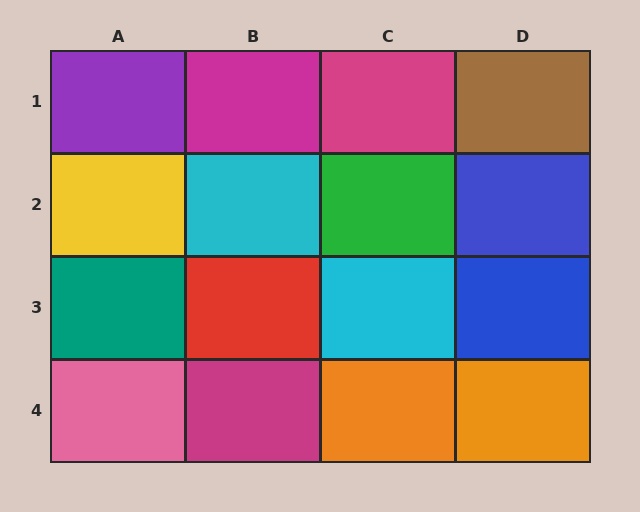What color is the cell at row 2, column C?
Green.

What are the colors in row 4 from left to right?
Pink, magenta, orange, orange.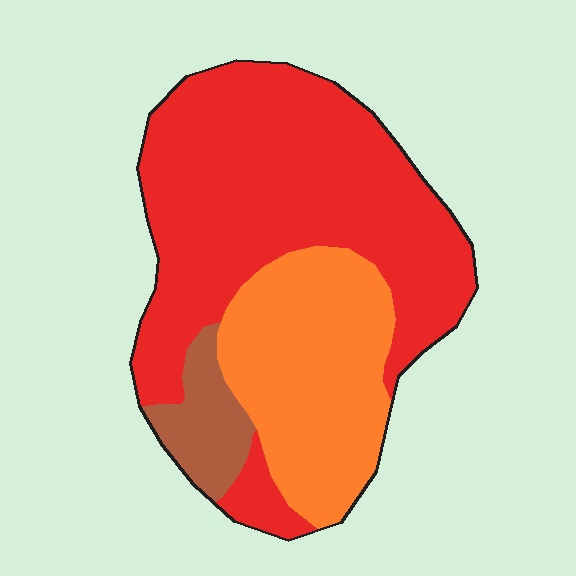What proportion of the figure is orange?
Orange covers 31% of the figure.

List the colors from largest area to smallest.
From largest to smallest: red, orange, brown.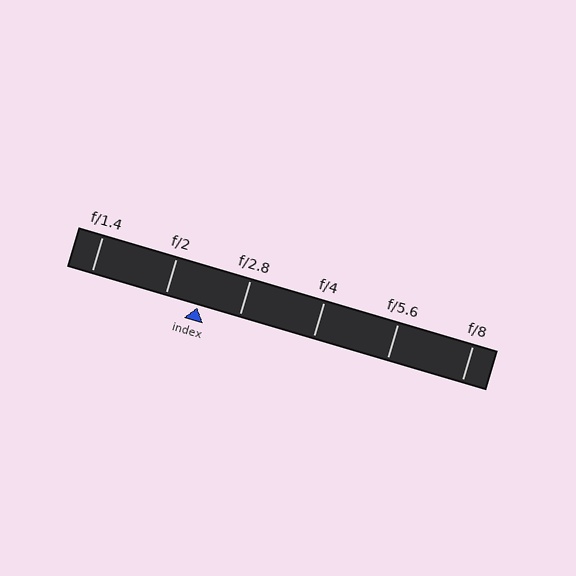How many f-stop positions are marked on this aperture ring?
There are 6 f-stop positions marked.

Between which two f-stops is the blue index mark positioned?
The index mark is between f/2 and f/2.8.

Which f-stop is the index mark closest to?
The index mark is closest to f/2.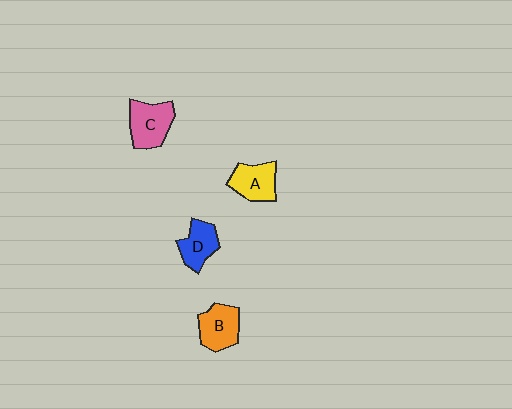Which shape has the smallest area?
Shape D (blue).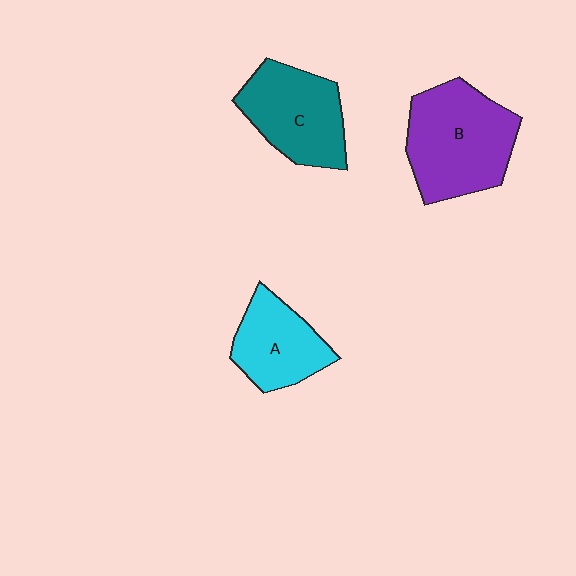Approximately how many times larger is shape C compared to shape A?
Approximately 1.2 times.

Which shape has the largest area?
Shape B (purple).